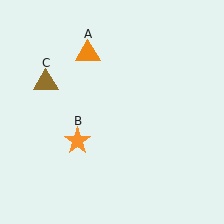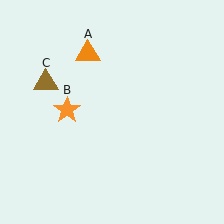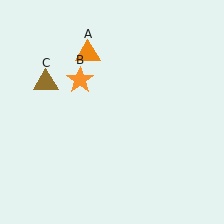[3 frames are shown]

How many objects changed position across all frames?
1 object changed position: orange star (object B).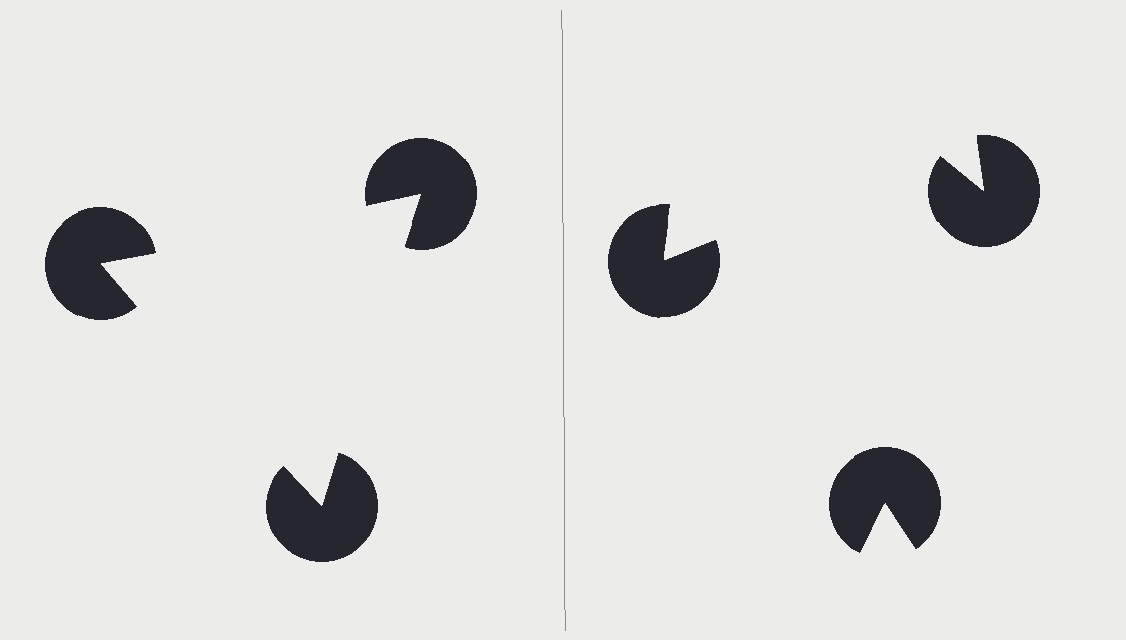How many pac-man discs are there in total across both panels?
6 — 3 on each side.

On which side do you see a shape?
An illusory triangle appears on the left side. On the right side the wedge cuts are rotated, so no coherent shape forms.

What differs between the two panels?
The pac-man discs are positioned identically on both sides; only the wedge orientations differ. On the left they align to a triangle; on the right they are misaligned.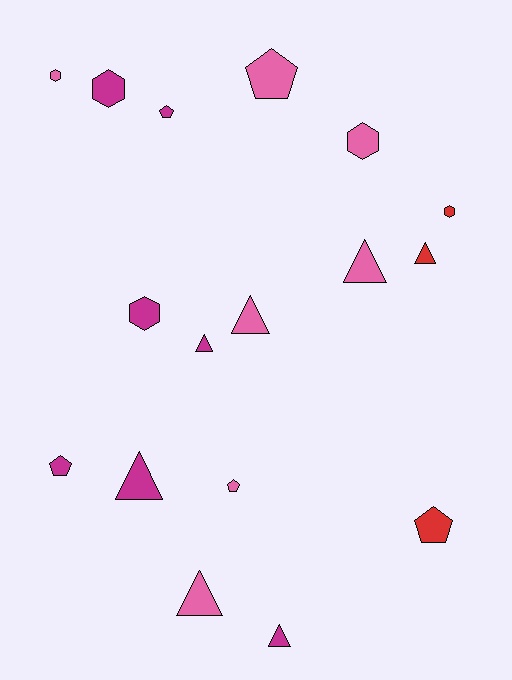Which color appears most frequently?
Magenta, with 7 objects.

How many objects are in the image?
There are 17 objects.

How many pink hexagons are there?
There are 2 pink hexagons.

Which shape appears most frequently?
Triangle, with 7 objects.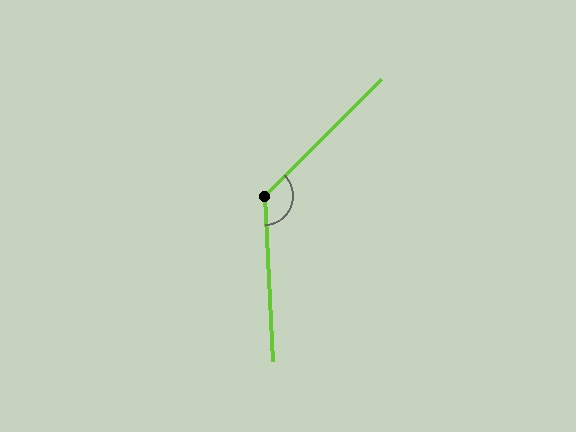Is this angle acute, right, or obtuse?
It is obtuse.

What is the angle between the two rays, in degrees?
Approximately 132 degrees.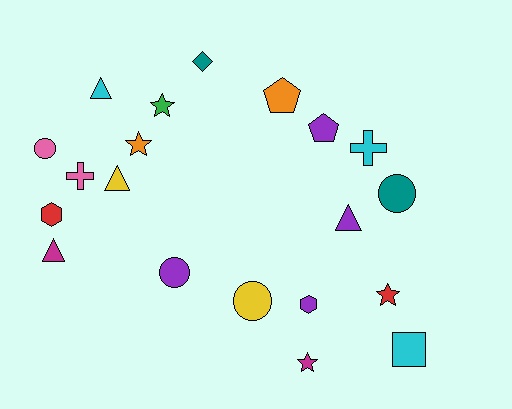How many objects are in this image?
There are 20 objects.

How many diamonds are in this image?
There is 1 diamond.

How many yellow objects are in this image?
There are 2 yellow objects.